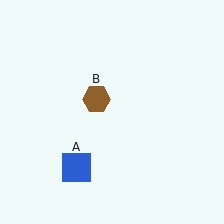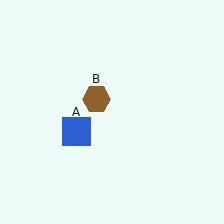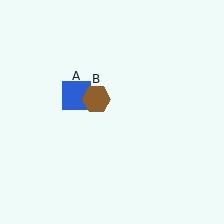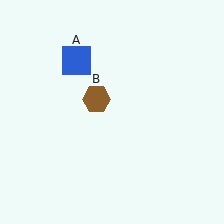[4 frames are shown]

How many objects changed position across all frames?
1 object changed position: blue square (object A).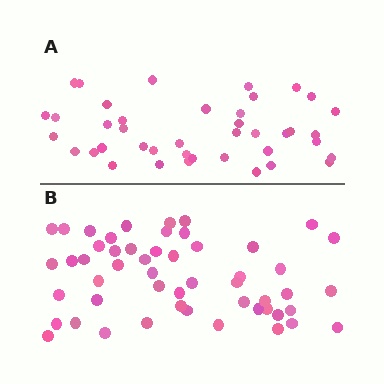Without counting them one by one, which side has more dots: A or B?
Region B (the bottom region) has more dots.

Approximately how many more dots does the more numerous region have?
Region B has roughly 12 or so more dots than region A.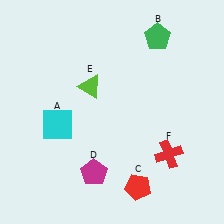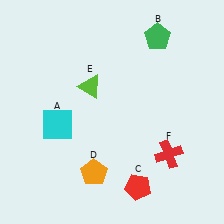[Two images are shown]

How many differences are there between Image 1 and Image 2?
There is 1 difference between the two images.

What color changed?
The pentagon (D) changed from magenta in Image 1 to orange in Image 2.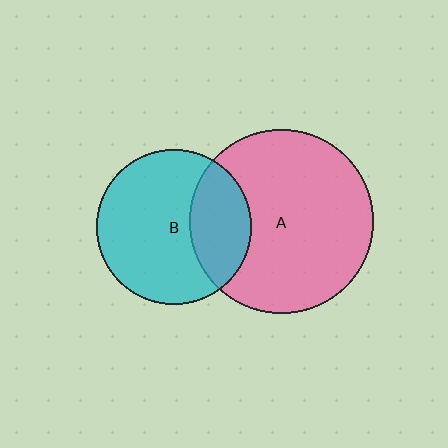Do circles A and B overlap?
Yes.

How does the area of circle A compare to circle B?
Approximately 1.4 times.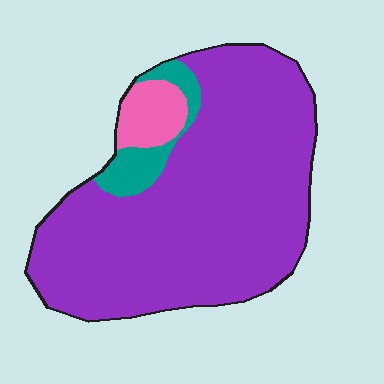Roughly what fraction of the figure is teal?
Teal covers roughly 10% of the figure.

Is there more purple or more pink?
Purple.